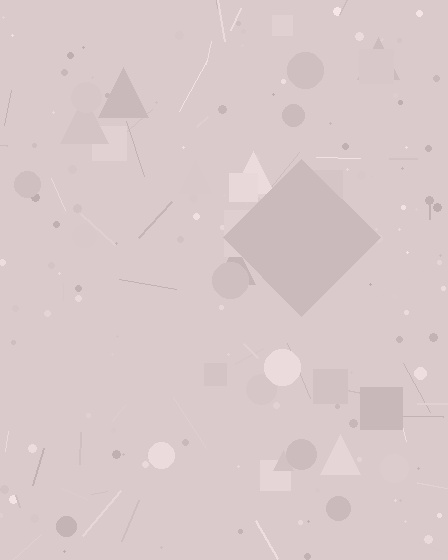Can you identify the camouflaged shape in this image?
The camouflaged shape is a diamond.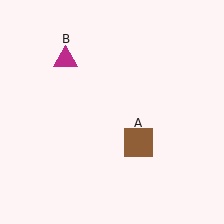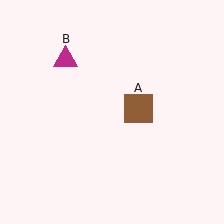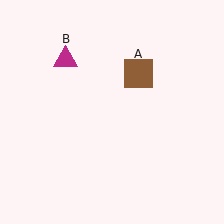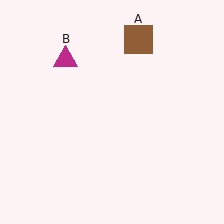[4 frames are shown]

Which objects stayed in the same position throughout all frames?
Magenta triangle (object B) remained stationary.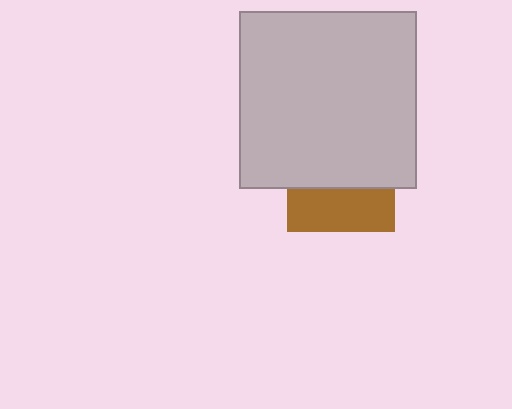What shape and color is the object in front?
The object in front is a light gray square.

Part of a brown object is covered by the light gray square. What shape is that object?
It is a square.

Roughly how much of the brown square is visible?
A small part of it is visible (roughly 39%).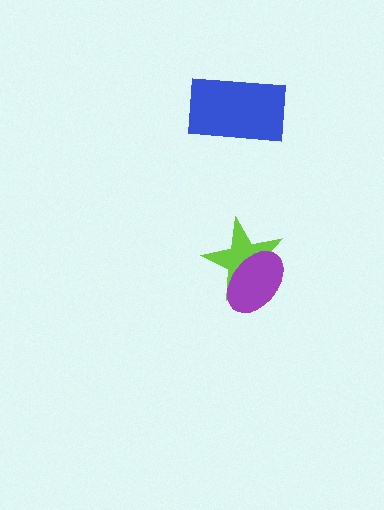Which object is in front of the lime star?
The purple ellipse is in front of the lime star.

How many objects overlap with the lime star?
1 object overlaps with the lime star.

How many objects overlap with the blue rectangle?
0 objects overlap with the blue rectangle.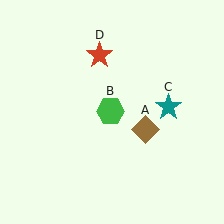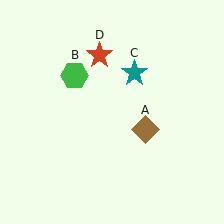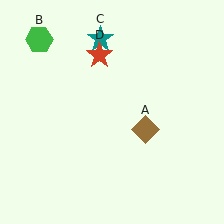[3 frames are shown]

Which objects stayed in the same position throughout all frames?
Brown diamond (object A) and red star (object D) remained stationary.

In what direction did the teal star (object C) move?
The teal star (object C) moved up and to the left.